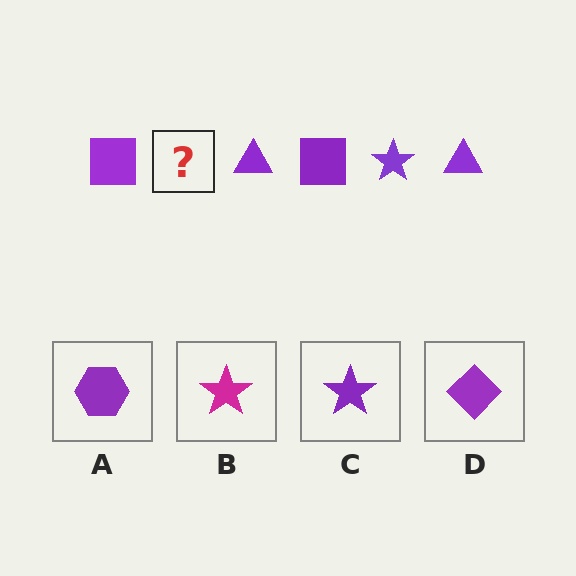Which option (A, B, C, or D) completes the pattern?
C.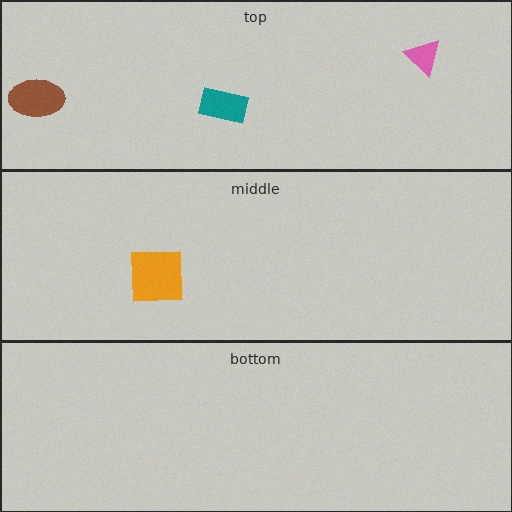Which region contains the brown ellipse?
The top region.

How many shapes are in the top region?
3.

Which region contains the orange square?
The middle region.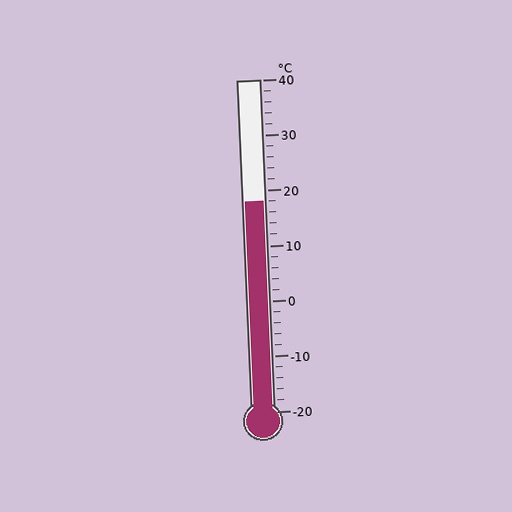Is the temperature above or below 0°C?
The temperature is above 0°C.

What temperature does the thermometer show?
The thermometer shows approximately 18°C.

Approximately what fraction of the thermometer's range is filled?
The thermometer is filled to approximately 65% of its range.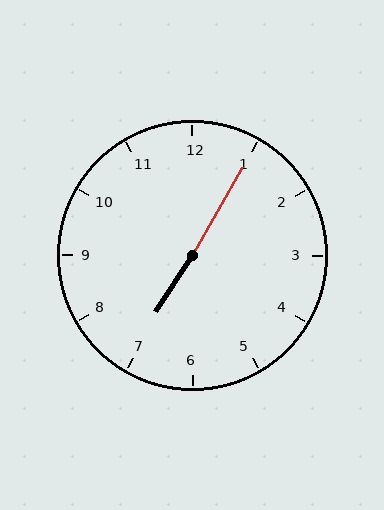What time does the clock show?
7:05.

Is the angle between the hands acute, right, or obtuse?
It is obtuse.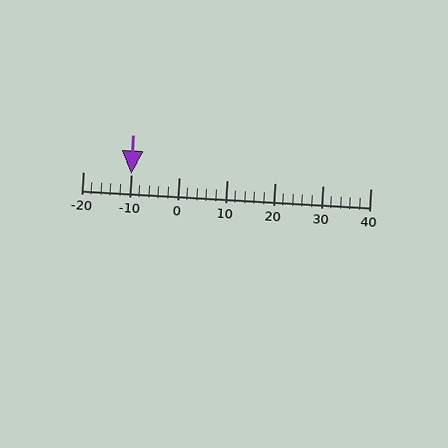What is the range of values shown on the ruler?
The ruler shows values from -20 to 40.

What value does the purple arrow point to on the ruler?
The purple arrow points to approximately -10.